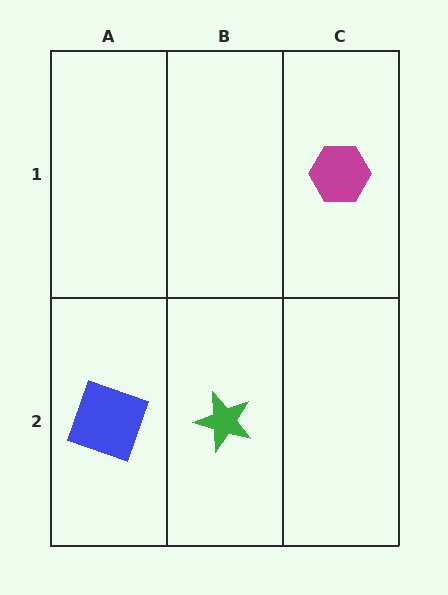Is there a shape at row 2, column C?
No, that cell is empty.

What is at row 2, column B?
A green star.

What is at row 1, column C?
A magenta hexagon.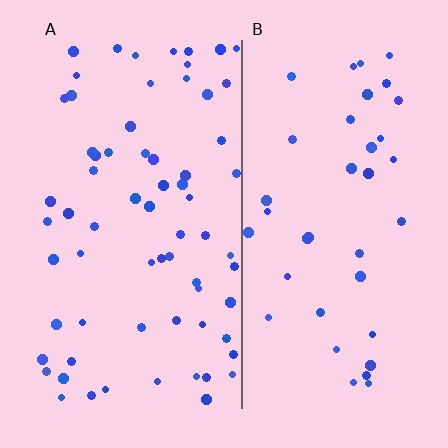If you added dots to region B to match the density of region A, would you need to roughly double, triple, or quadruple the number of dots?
Approximately double.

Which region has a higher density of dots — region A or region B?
A (the left).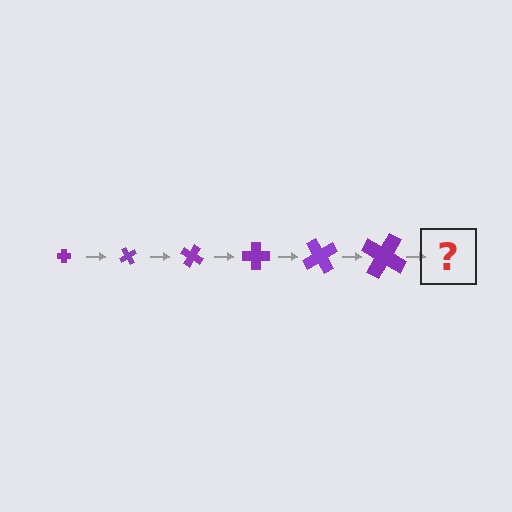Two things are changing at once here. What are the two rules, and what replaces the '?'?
The two rules are that the cross grows larger each step and it rotates 60 degrees each step. The '?' should be a cross, larger than the previous one and rotated 360 degrees from the start.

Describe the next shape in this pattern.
It should be a cross, larger than the previous one and rotated 360 degrees from the start.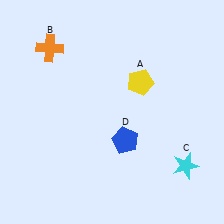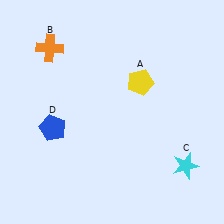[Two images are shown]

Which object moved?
The blue pentagon (D) moved left.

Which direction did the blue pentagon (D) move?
The blue pentagon (D) moved left.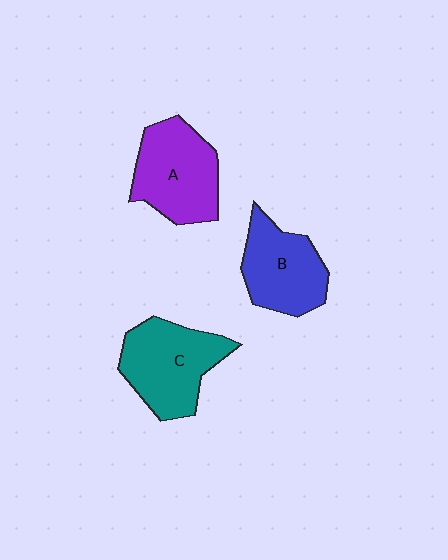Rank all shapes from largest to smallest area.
From largest to smallest: C (teal), A (purple), B (blue).